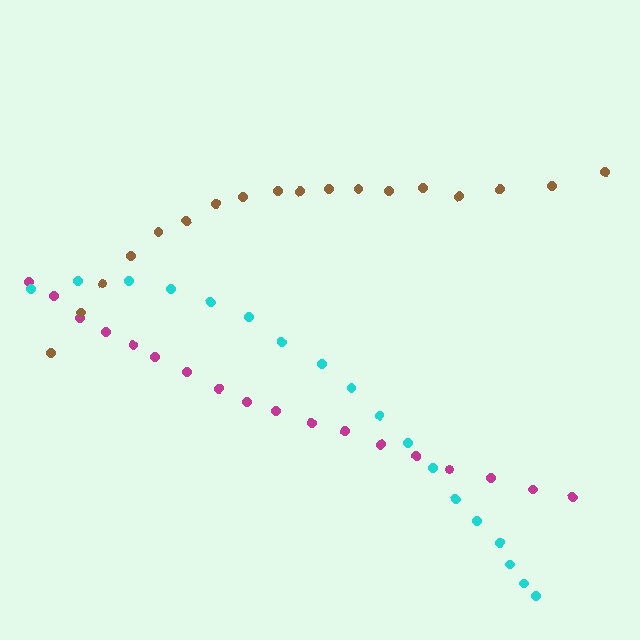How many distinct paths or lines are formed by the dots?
There are 3 distinct paths.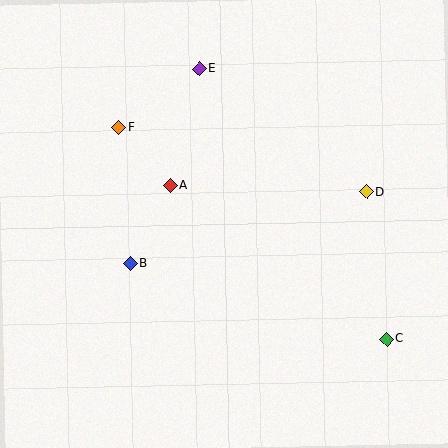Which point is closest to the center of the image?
Point A at (170, 185) is closest to the center.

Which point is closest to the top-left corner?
Point F is closest to the top-left corner.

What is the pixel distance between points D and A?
The distance between D and A is 197 pixels.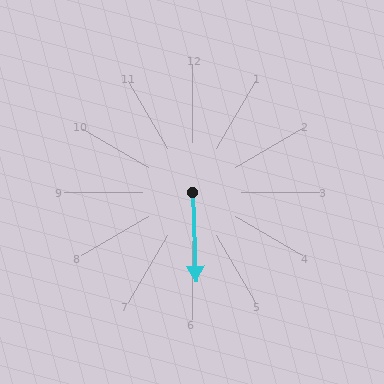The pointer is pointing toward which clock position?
Roughly 6 o'clock.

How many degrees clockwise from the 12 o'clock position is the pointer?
Approximately 178 degrees.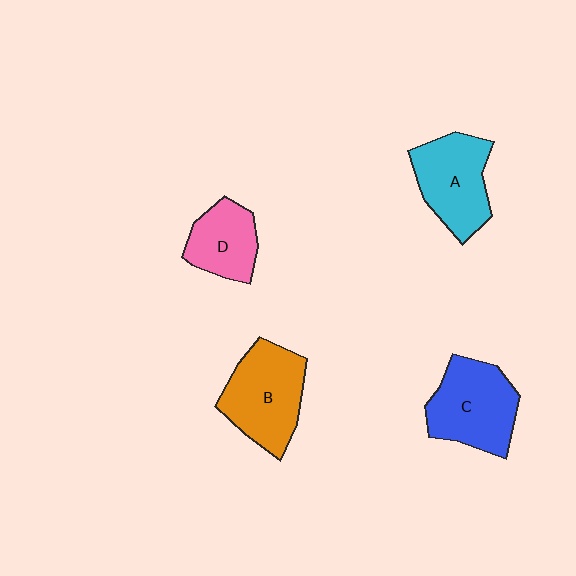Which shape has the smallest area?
Shape D (pink).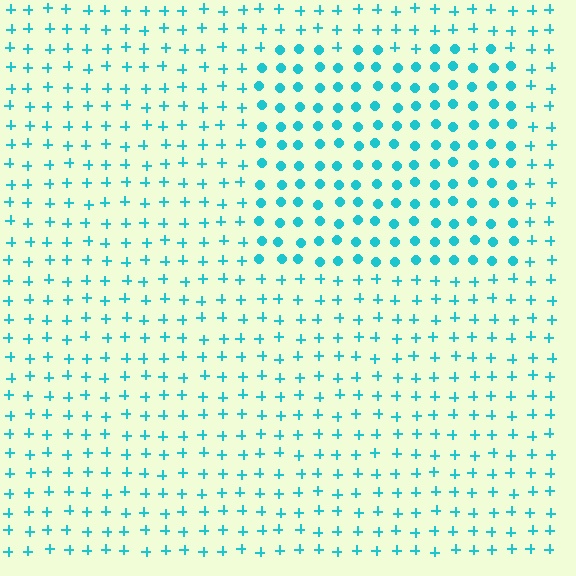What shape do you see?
I see a rectangle.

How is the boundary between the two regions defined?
The boundary is defined by a change in element shape: circles inside vs. plus signs outside. All elements share the same color and spacing.